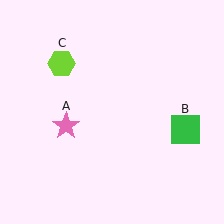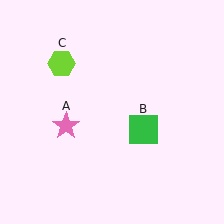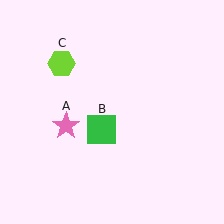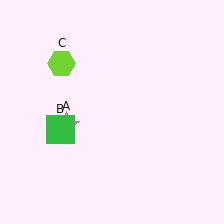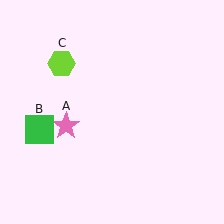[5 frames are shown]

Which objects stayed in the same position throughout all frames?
Pink star (object A) and lime hexagon (object C) remained stationary.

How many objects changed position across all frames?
1 object changed position: green square (object B).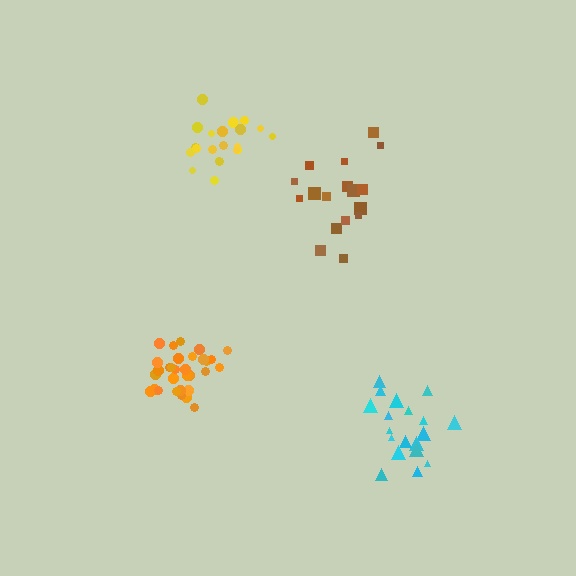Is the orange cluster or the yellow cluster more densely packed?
Orange.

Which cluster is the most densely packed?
Orange.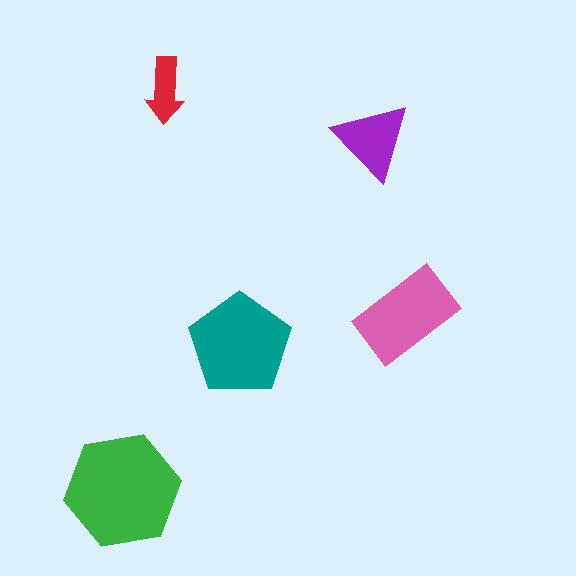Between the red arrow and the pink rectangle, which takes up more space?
The pink rectangle.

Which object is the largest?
The green hexagon.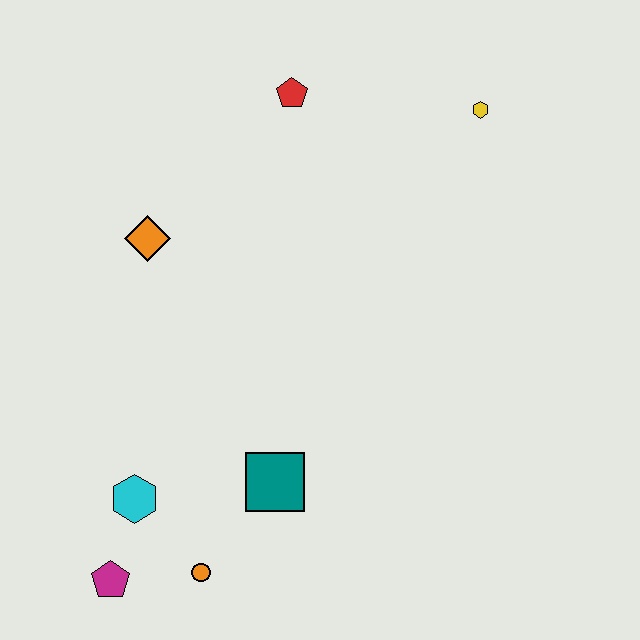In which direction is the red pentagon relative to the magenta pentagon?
The red pentagon is above the magenta pentagon.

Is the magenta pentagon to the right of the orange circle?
No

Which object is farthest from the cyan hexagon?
The yellow hexagon is farthest from the cyan hexagon.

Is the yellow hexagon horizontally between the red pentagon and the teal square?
No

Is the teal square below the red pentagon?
Yes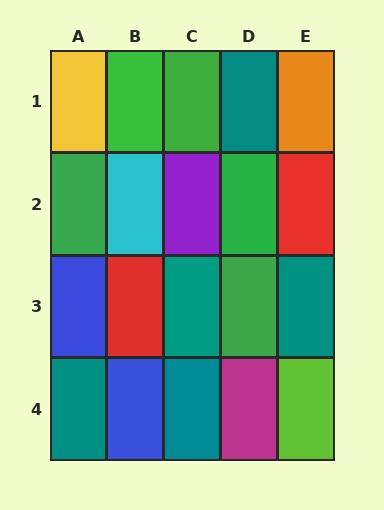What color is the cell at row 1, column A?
Yellow.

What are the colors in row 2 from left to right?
Green, cyan, purple, green, red.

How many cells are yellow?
1 cell is yellow.